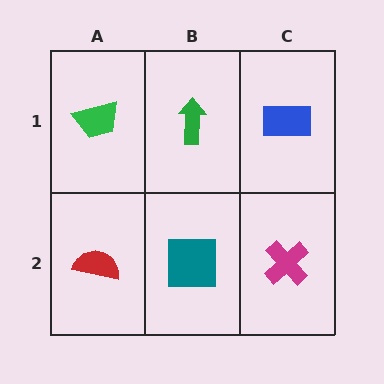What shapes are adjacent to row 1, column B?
A teal square (row 2, column B), a green trapezoid (row 1, column A), a blue rectangle (row 1, column C).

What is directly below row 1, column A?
A red semicircle.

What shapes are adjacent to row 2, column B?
A green arrow (row 1, column B), a red semicircle (row 2, column A), a magenta cross (row 2, column C).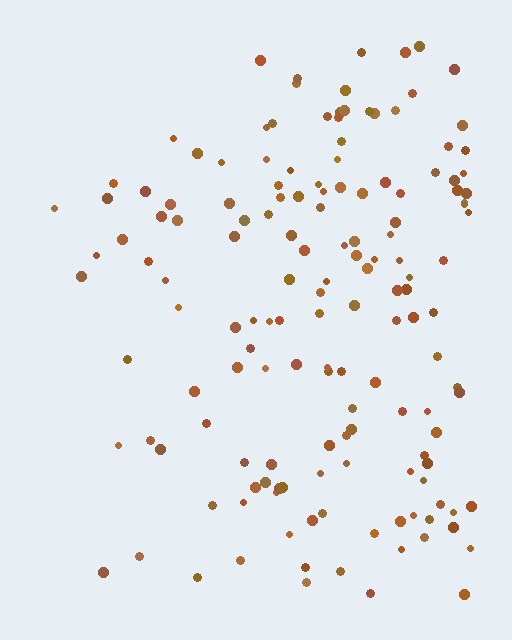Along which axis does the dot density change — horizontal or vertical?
Horizontal.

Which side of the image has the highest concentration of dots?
The right.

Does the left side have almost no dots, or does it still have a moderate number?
Still a moderate number, just noticeably fewer than the right.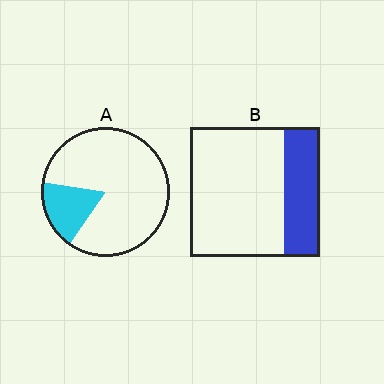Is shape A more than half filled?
No.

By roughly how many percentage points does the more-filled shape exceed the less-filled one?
By roughly 10 percentage points (B over A).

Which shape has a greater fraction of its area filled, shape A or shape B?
Shape B.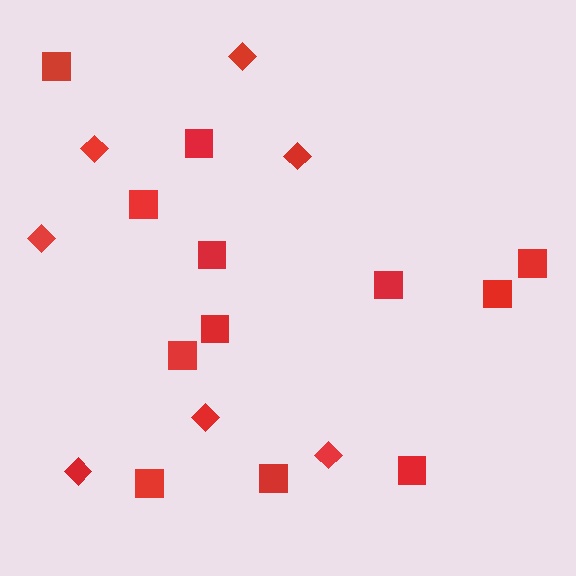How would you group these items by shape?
There are 2 groups: one group of diamonds (7) and one group of squares (12).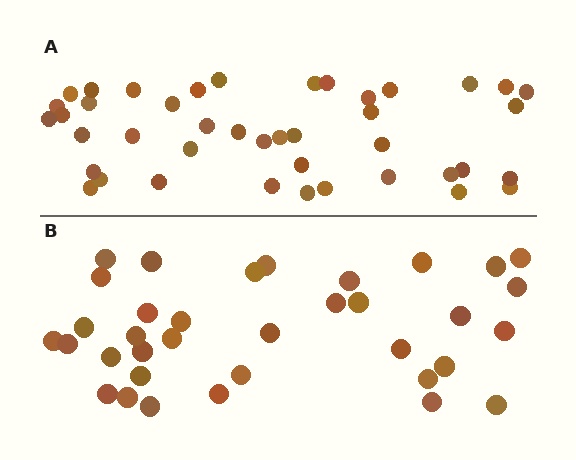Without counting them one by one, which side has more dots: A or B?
Region A (the top region) has more dots.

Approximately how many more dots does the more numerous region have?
Region A has roughly 8 or so more dots than region B.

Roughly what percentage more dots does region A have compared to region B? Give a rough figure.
About 20% more.